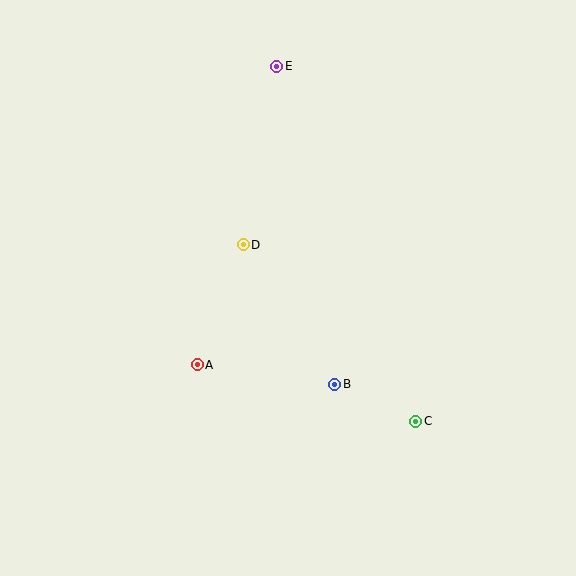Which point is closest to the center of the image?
Point D at (243, 245) is closest to the center.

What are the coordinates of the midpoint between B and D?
The midpoint between B and D is at (289, 315).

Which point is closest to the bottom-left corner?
Point A is closest to the bottom-left corner.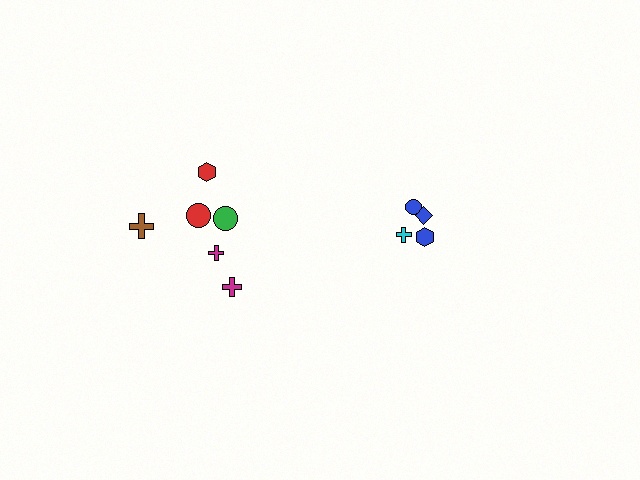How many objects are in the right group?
There are 4 objects.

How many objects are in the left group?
There are 6 objects.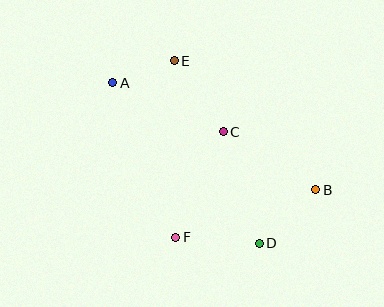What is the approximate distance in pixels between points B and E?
The distance between B and E is approximately 191 pixels.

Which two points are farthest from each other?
Points A and B are farthest from each other.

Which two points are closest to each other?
Points A and E are closest to each other.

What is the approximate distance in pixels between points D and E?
The distance between D and E is approximately 201 pixels.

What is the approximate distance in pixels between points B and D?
The distance between B and D is approximately 78 pixels.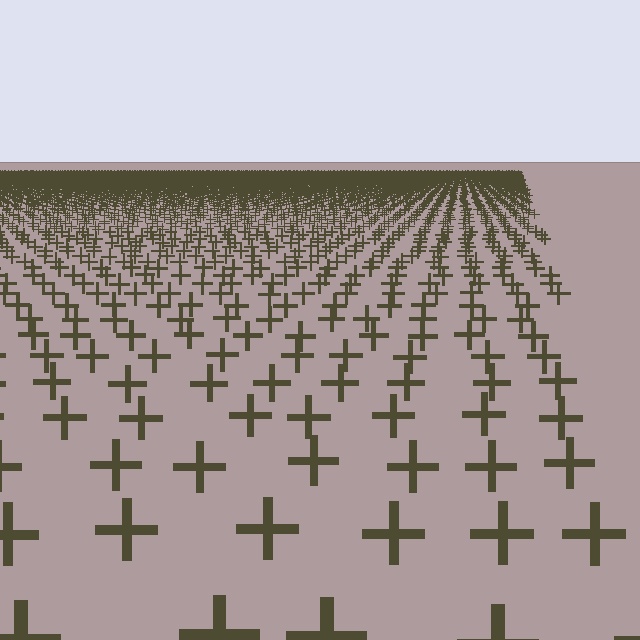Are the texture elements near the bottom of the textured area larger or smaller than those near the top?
Larger. Near the bottom, elements are closer to the viewer and appear at a bigger on-screen size.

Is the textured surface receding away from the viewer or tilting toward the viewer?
The surface is receding away from the viewer. Texture elements get smaller and denser toward the top.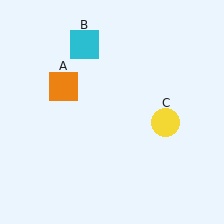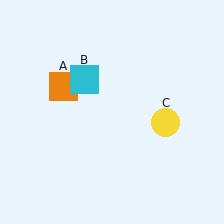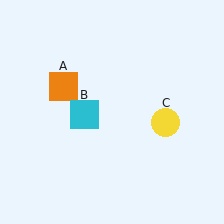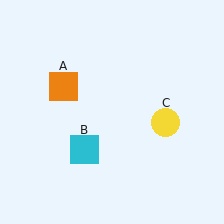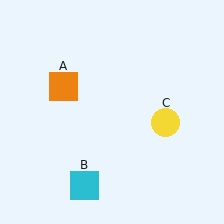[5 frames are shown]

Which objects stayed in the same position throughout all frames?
Orange square (object A) and yellow circle (object C) remained stationary.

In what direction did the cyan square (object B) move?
The cyan square (object B) moved down.